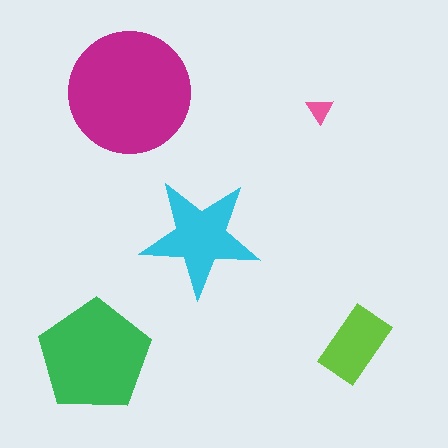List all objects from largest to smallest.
The magenta circle, the green pentagon, the cyan star, the lime rectangle, the pink triangle.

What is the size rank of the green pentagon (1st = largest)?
2nd.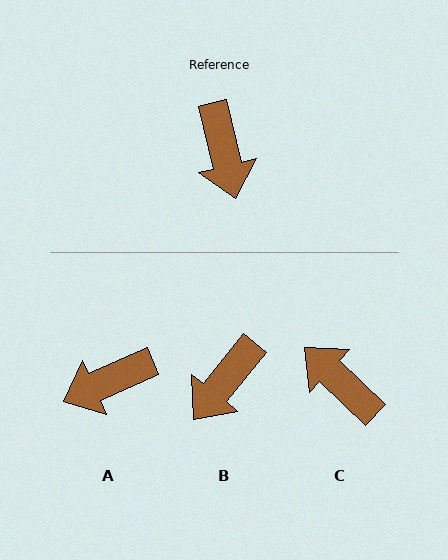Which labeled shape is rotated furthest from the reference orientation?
C, about 147 degrees away.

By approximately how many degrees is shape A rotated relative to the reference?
Approximately 80 degrees clockwise.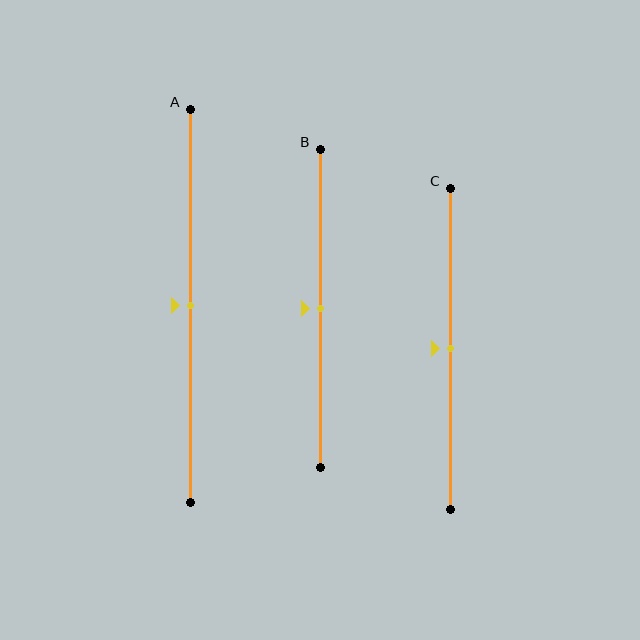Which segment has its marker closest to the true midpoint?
Segment A has its marker closest to the true midpoint.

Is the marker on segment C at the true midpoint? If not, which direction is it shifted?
Yes, the marker on segment C is at the true midpoint.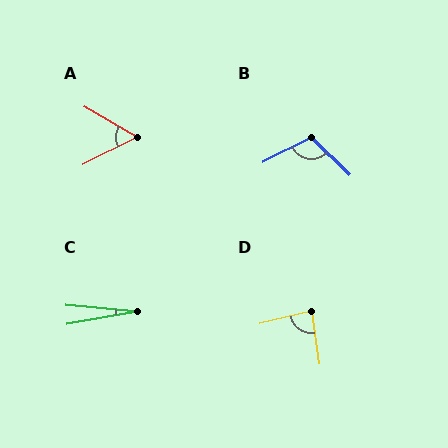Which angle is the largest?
B, at approximately 109 degrees.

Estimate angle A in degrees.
Approximately 57 degrees.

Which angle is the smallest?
C, at approximately 15 degrees.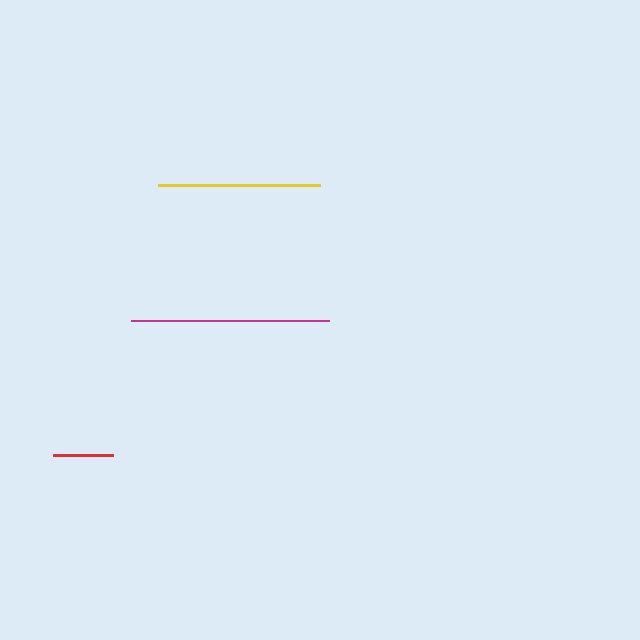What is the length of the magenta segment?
The magenta segment is approximately 198 pixels long.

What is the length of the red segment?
The red segment is approximately 61 pixels long.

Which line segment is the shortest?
The red line is the shortest at approximately 61 pixels.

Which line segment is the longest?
The magenta line is the longest at approximately 198 pixels.